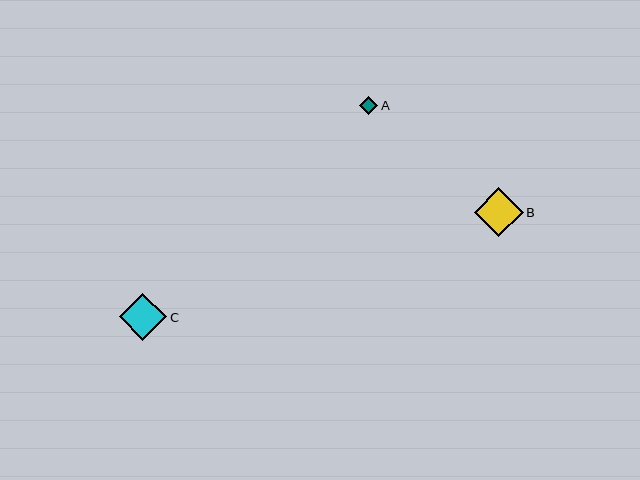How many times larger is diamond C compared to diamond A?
Diamond C is approximately 2.6 times the size of diamond A.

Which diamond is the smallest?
Diamond A is the smallest with a size of approximately 18 pixels.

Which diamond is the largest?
Diamond B is the largest with a size of approximately 49 pixels.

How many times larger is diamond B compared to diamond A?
Diamond B is approximately 2.7 times the size of diamond A.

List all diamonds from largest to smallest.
From largest to smallest: B, C, A.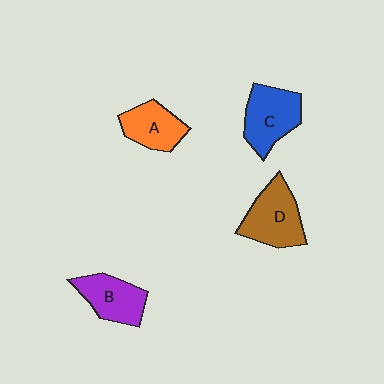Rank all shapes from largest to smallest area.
From largest to smallest: D (brown), C (blue), B (purple), A (orange).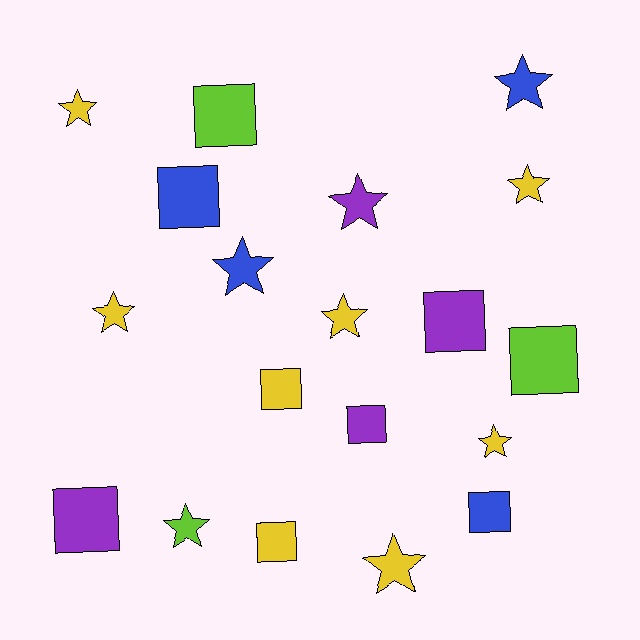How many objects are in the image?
There are 19 objects.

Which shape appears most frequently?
Star, with 10 objects.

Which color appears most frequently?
Yellow, with 8 objects.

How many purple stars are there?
There is 1 purple star.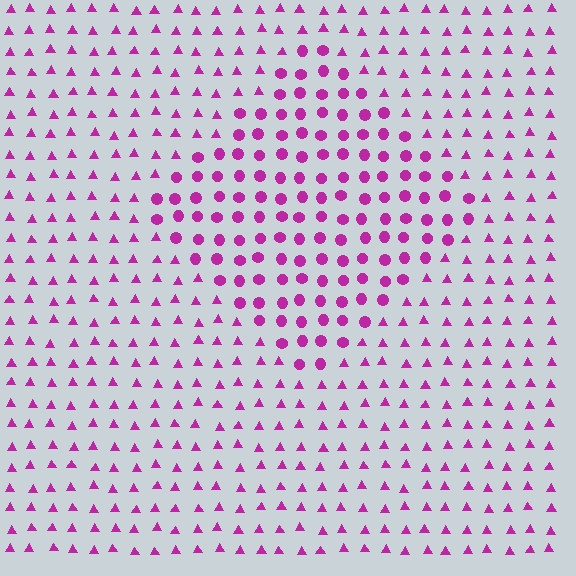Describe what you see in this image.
The image is filled with small magenta elements arranged in a uniform grid. A diamond-shaped region contains circles, while the surrounding area contains triangles. The boundary is defined purely by the change in element shape.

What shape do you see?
I see a diamond.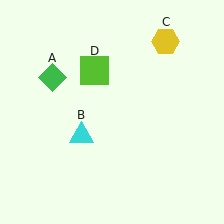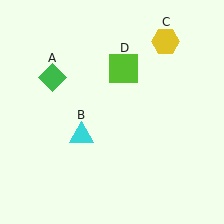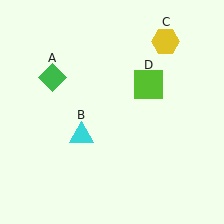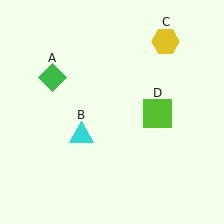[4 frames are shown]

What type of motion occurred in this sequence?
The lime square (object D) rotated clockwise around the center of the scene.